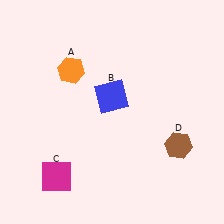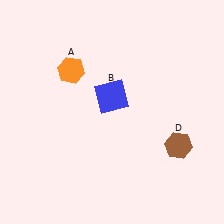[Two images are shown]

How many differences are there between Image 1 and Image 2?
There is 1 difference between the two images.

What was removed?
The magenta square (C) was removed in Image 2.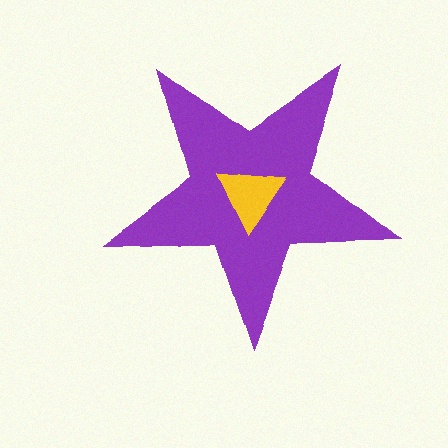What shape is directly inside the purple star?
The yellow triangle.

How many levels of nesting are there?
2.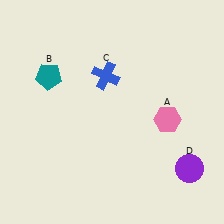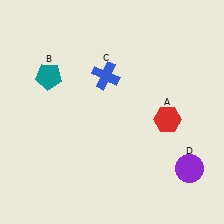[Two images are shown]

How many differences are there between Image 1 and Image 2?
There is 1 difference between the two images.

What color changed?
The hexagon (A) changed from pink in Image 1 to red in Image 2.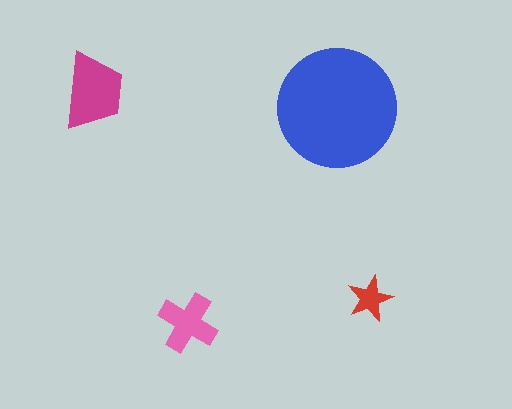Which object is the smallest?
The red star.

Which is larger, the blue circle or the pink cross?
The blue circle.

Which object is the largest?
The blue circle.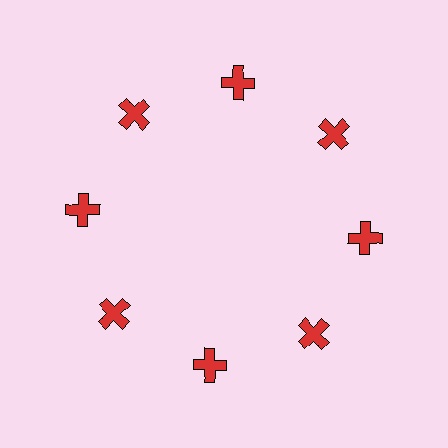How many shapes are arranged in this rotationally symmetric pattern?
There are 8 shapes, arranged in 8 groups of 1.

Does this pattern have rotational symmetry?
Yes, this pattern has 8-fold rotational symmetry. It looks the same after rotating 45 degrees around the center.